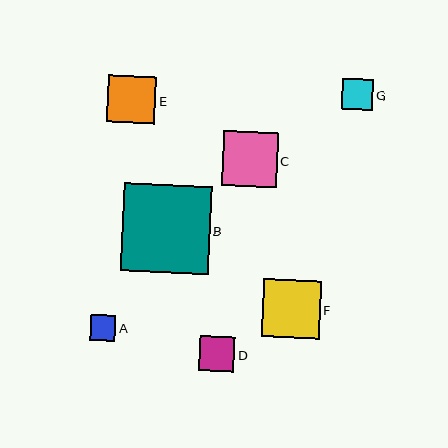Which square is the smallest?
Square A is the smallest with a size of approximately 25 pixels.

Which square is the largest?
Square B is the largest with a size of approximately 87 pixels.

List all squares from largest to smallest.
From largest to smallest: B, F, C, E, D, G, A.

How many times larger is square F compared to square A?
Square F is approximately 2.3 times the size of square A.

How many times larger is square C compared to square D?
Square C is approximately 1.6 times the size of square D.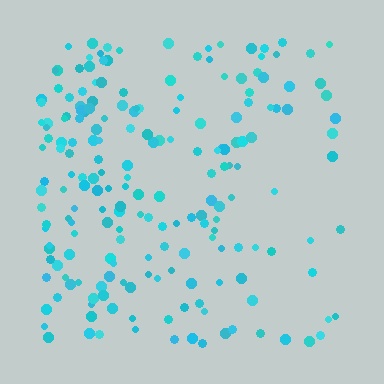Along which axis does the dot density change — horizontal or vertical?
Horizontal.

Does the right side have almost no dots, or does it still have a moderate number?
Still a moderate number, just noticeably fewer than the left.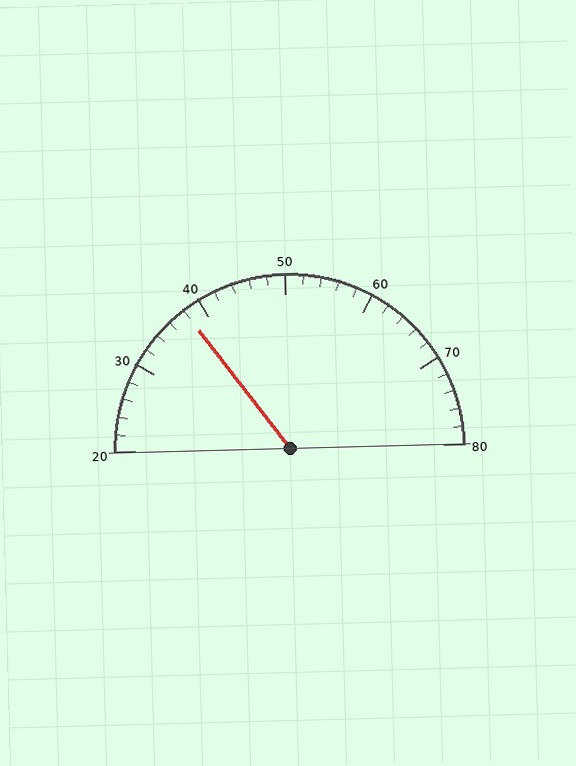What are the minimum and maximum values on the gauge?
The gauge ranges from 20 to 80.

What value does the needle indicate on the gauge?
The needle indicates approximately 38.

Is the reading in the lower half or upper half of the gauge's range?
The reading is in the lower half of the range (20 to 80).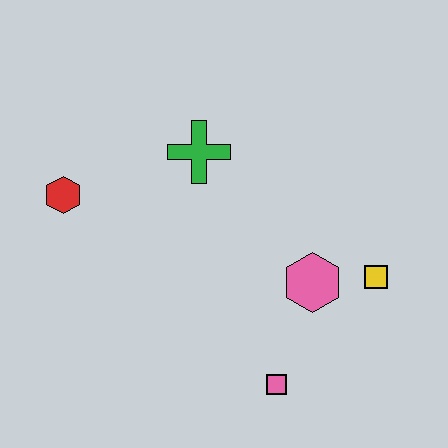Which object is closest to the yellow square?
The pink hexagon is closest to the yellow square.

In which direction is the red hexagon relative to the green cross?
The red hexagon is to the left of the green cross.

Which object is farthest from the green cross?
The pink square is farthest from the green cross.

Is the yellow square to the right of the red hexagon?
Yes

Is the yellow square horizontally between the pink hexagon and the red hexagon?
No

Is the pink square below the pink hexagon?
Yes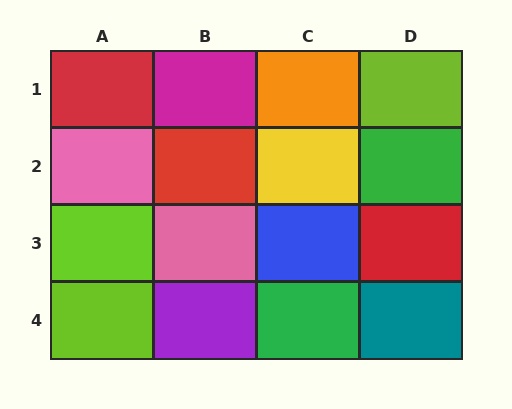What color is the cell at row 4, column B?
Purple.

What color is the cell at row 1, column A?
Red.